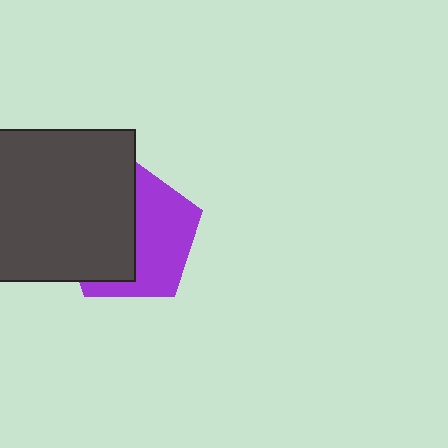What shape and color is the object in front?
The object in front is a dark gray rectangle.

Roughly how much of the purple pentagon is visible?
About half of it is visible (roughly 50%).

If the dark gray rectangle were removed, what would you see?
You would see the complete purple pentagon.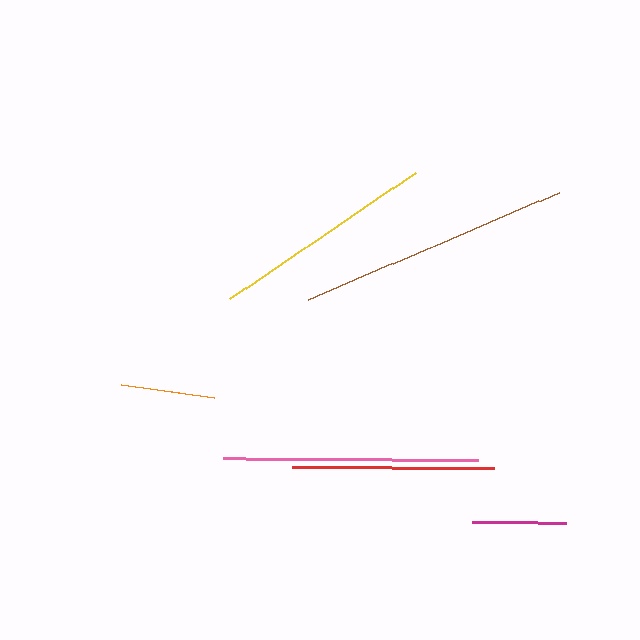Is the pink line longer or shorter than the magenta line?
The pink line is longer than the magenta line.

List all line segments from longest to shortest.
From longest to shortest: brown, pink, yellow, red, orange, magenta.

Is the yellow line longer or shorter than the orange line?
The yellow line is longer than the orange line.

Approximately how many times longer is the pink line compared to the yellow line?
The pink line is approximately 1.1 times the length of the yellow line.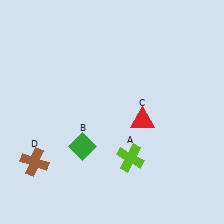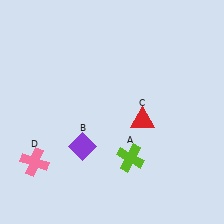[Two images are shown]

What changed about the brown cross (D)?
In Image 1, D is brown. In Image 2, it changed to pink.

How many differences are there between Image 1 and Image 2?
There are 2 differences between the two images.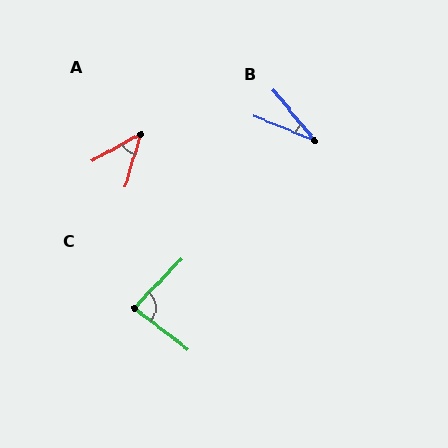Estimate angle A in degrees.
Approximately 45 degrees.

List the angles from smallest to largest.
B (29°), A (45°), C (84°).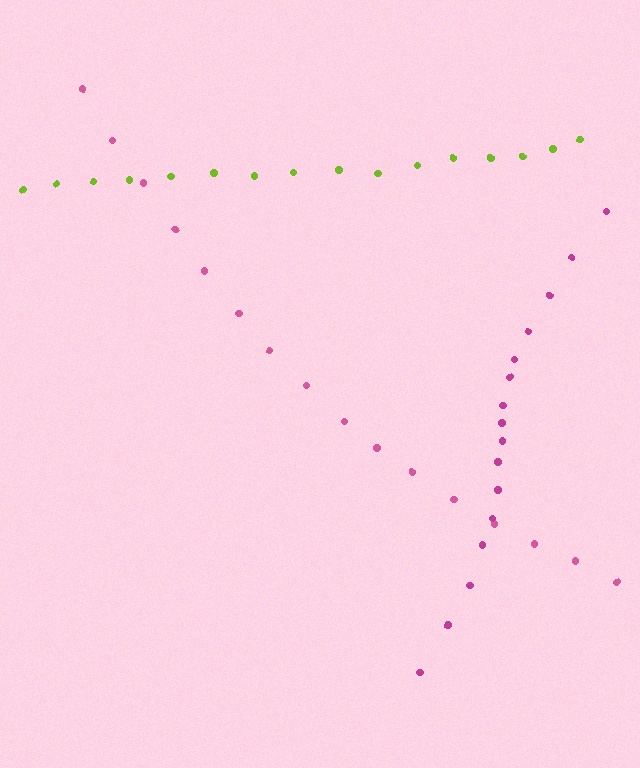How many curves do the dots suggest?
There are 3 distinct paths.